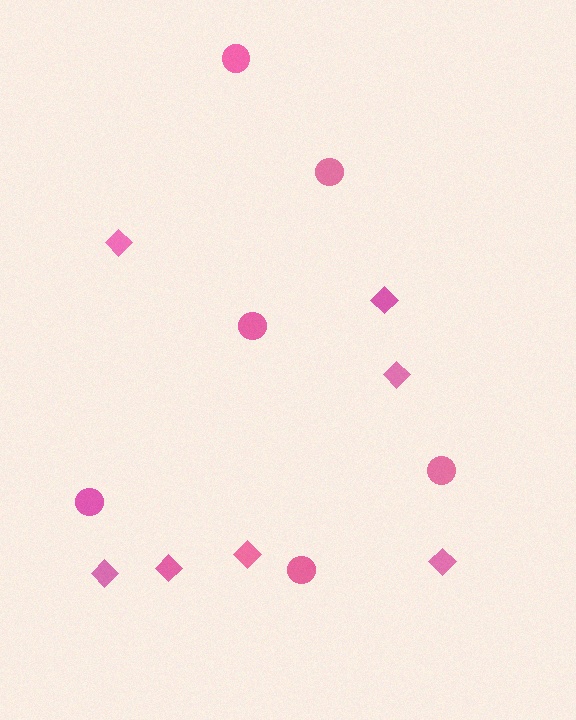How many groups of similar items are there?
There are 2 groups: one group of diamonds (7) and one group of circles (6).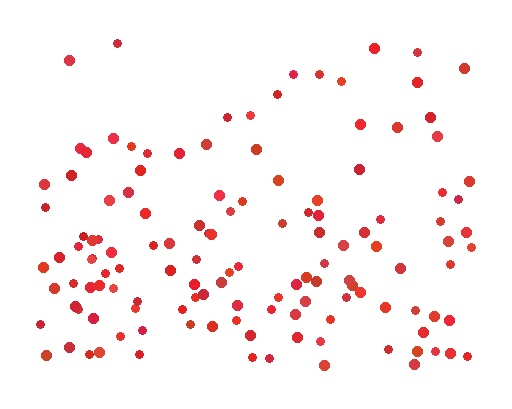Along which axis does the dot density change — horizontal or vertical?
Vertical.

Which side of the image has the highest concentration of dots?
The bottom.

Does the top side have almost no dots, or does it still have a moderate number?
Still a moderate number, just noticeably fewer than the bottom.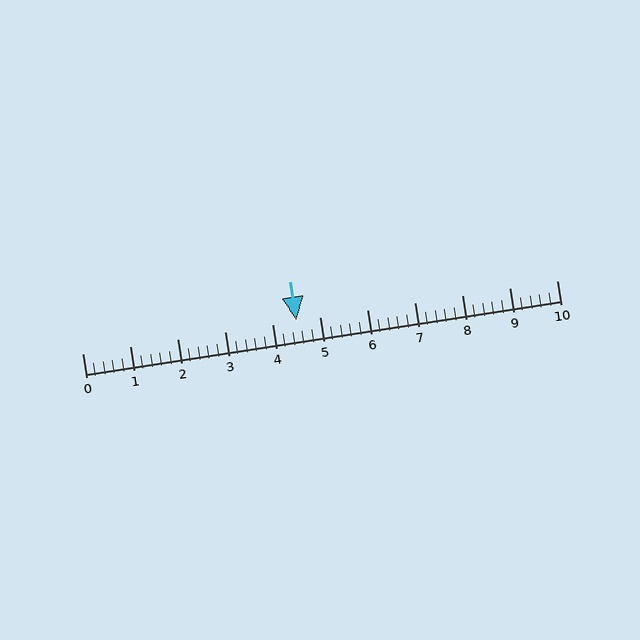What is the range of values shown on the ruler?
The ruler shows values from 0 to 10.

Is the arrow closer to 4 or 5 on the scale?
The arrow is closer to 5.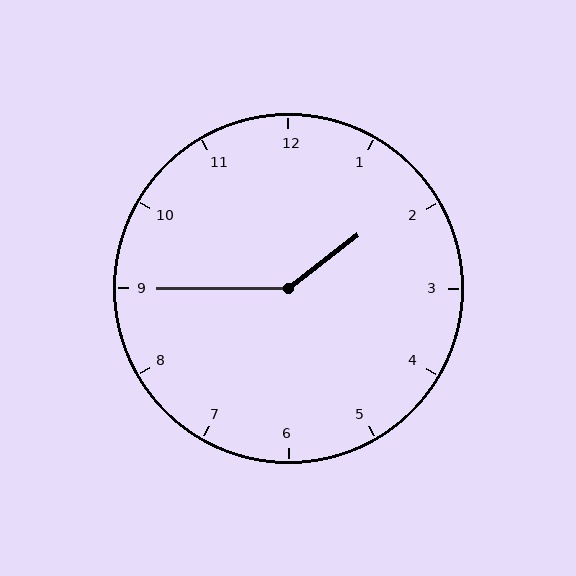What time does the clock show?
1:45.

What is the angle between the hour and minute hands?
Approximately 142 degrees.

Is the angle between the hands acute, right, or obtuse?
It is obtuse.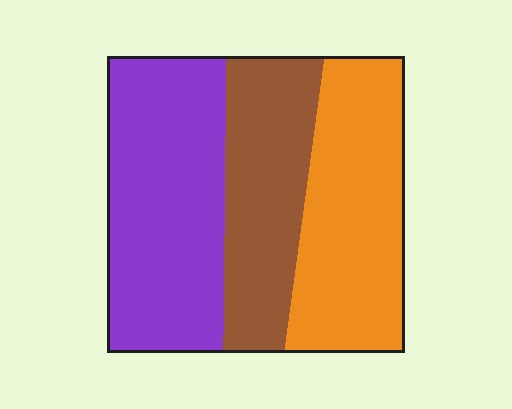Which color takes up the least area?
Brown, at roughly 25%.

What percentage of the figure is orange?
Orange takes up about one third (1/3) of the figure.